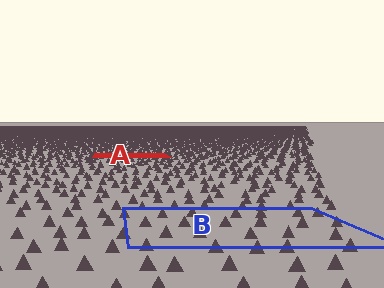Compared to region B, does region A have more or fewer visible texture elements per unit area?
Region A has more texture elements per unit area — they are packed more densely because it is farther away.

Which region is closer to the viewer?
Region B is closer. The texture elements there are larger and more spread out.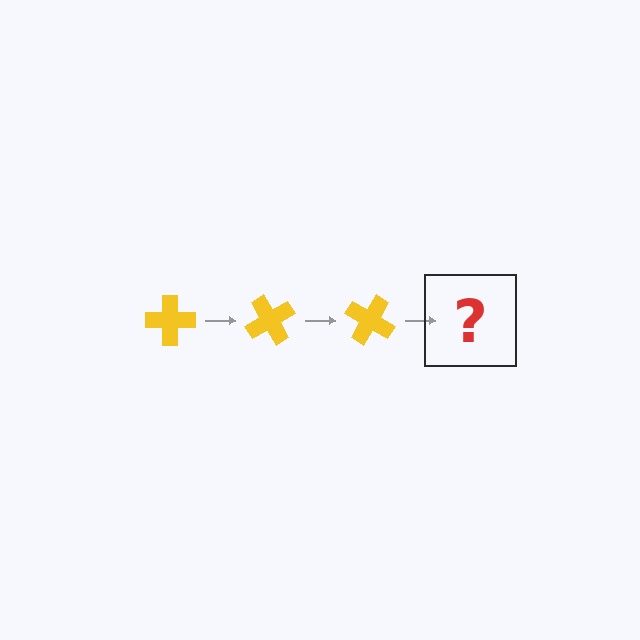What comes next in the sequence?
The next element should be a yellow cross rotated 180 degrees.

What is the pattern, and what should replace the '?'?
The pattern is that the cross rotates 60 degrees each step. The '?' should be a yellow cross rotated 180 degrees.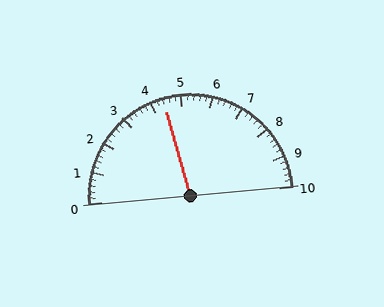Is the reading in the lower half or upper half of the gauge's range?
The reading is in the lower half of the range (0 to 10).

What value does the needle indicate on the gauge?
The needle indicates approximately 4.4.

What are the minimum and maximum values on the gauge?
The gauge ranges from 0 to 10.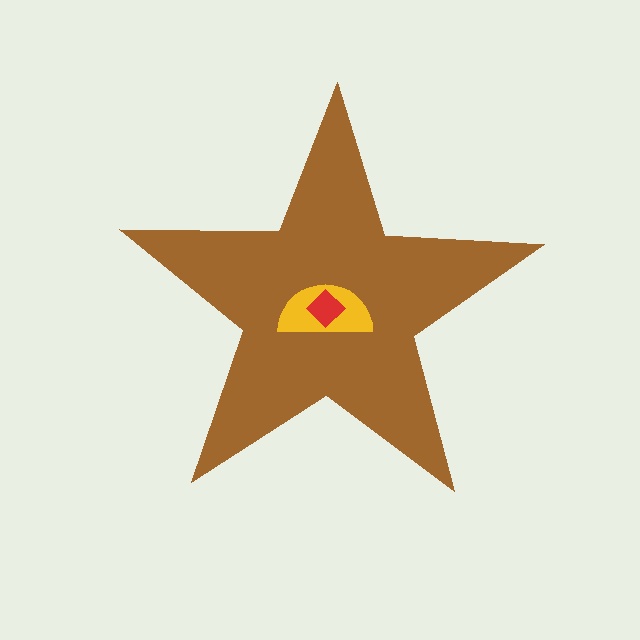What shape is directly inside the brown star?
The yellow semicircle.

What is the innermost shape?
The red diamond.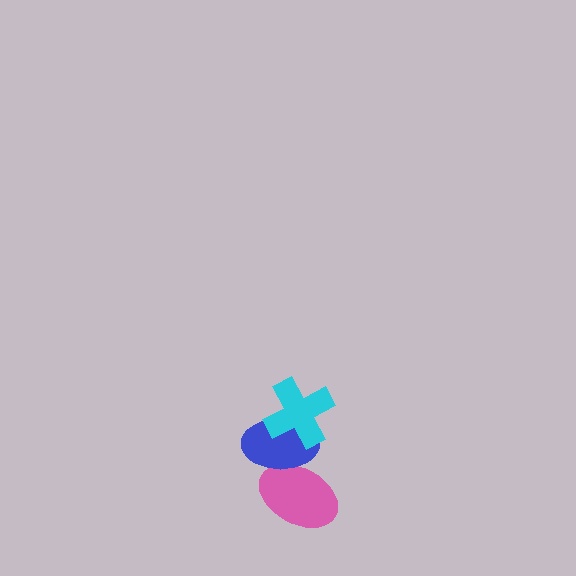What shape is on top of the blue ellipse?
The cyan cross is on top of the blue ellipse.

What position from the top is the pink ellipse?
The pink ellipse is 3rd from the top.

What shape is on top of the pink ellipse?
The blue ellipse is on top of the pink ellipse.